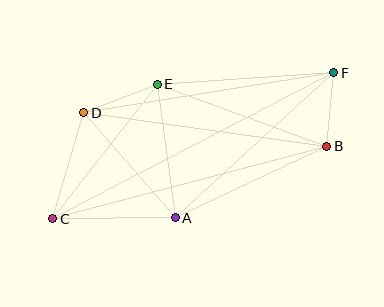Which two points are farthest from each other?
Points C and F are farthest from each other.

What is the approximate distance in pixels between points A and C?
The distance between A and C is approximately 122 pixels.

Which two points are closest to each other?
Points B and F are closest to each other.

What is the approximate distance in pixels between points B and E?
The distance between B and E is approximately 181 pixels.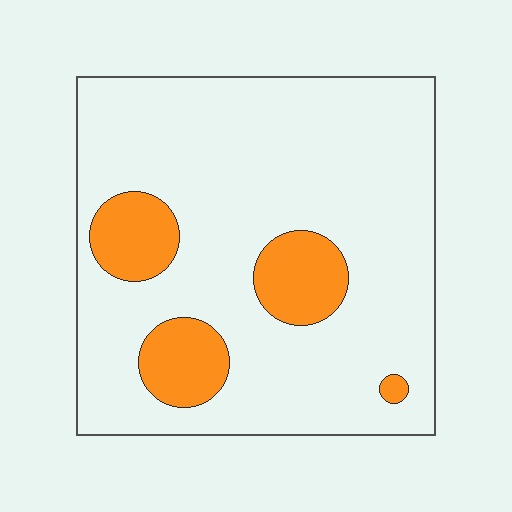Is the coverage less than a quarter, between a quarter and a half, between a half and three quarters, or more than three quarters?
Less than a quarter.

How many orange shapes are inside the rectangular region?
4.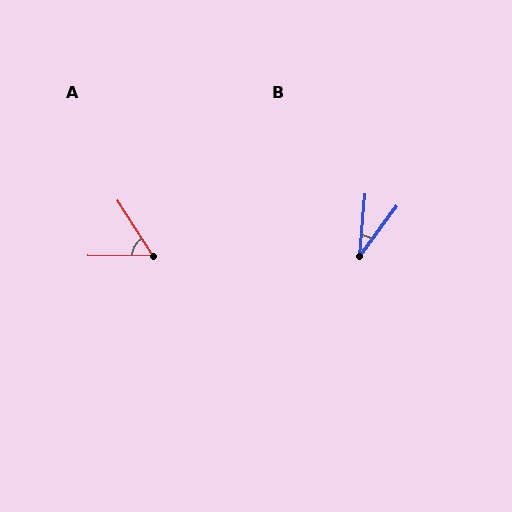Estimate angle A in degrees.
Approximately 57 degrees.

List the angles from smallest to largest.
B (31°), A (57°).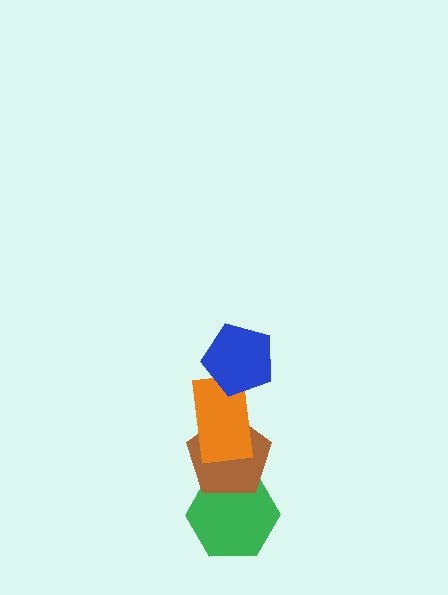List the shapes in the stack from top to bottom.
From top to bottom: the blue pentagon, the orange rectangle, the brown pentagon, the green hexagon.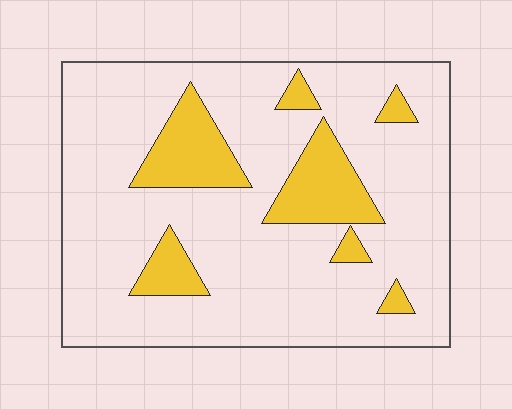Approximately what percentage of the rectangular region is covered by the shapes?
Approximately 20%.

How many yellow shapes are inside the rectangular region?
7.